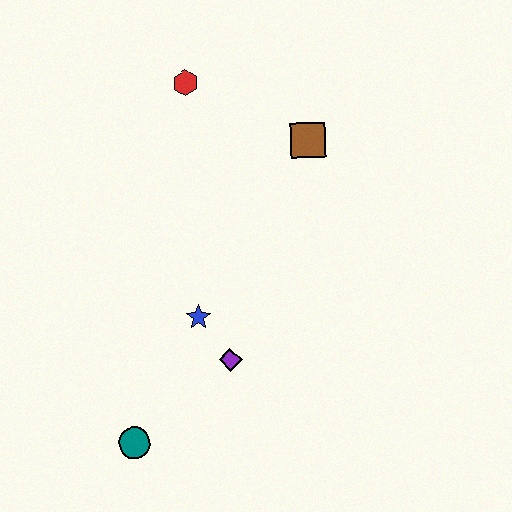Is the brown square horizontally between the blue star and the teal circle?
No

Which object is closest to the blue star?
The purple diamond is closest to the blue star.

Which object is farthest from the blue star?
The red hexagon is farthest from the blue star.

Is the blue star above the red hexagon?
No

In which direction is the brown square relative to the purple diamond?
The brown square is above the purple diamond.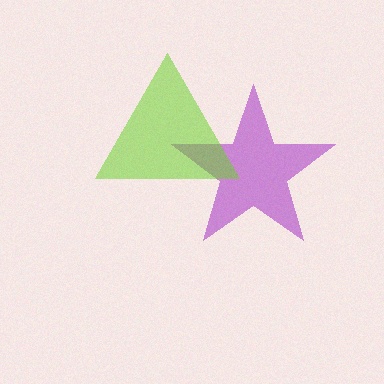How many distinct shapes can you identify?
There are 2 distinct shapes: a purple star, a lime triangle.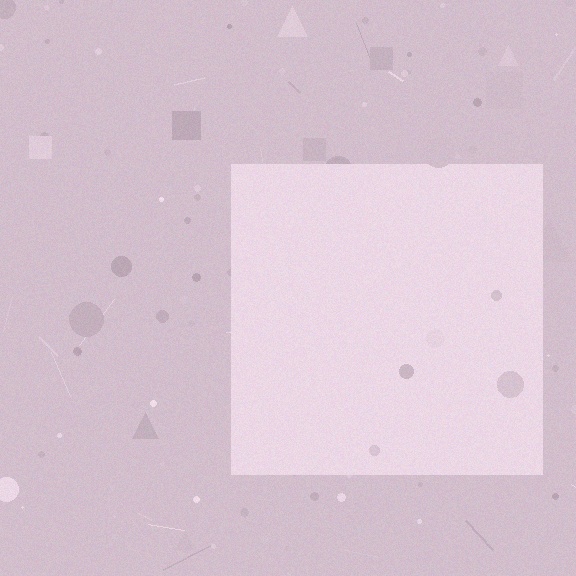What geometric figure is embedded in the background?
A square is embedded in the background.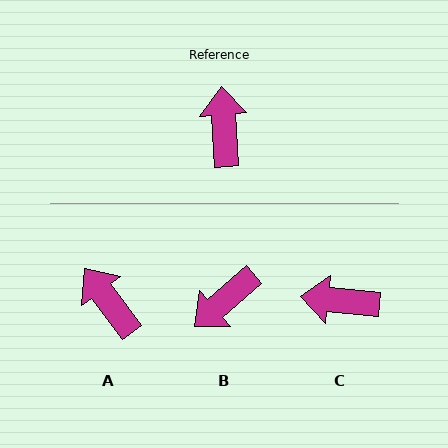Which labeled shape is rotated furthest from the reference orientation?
B, about 127 degrees away.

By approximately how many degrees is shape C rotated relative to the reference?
Approximately 80 degrees counter-clockwise.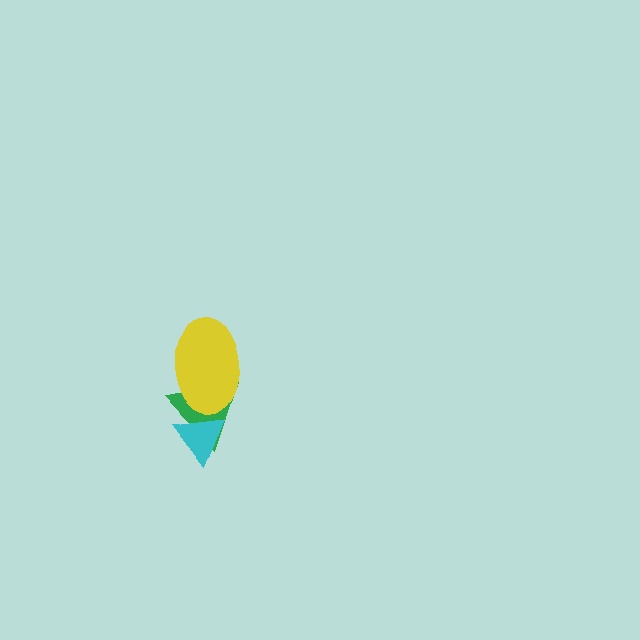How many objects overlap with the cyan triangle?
1 object overlaps with the cyan triangle.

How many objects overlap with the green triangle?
2 objects overlap with the green triangle.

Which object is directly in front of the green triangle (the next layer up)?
The yellow ellipse is directly in front of the green triangle.